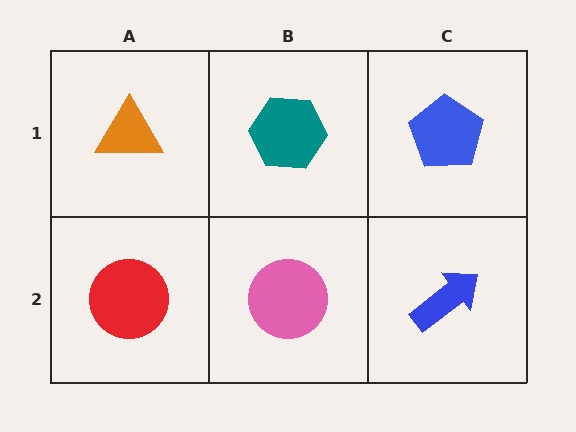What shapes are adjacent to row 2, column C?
A blue pentagon (row 1, column C), a pink circle (row 2, column B).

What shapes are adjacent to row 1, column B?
A pink circle (row 2, column B), an orange triangle (row 1, column A), a blue pentagon (row 1, column C).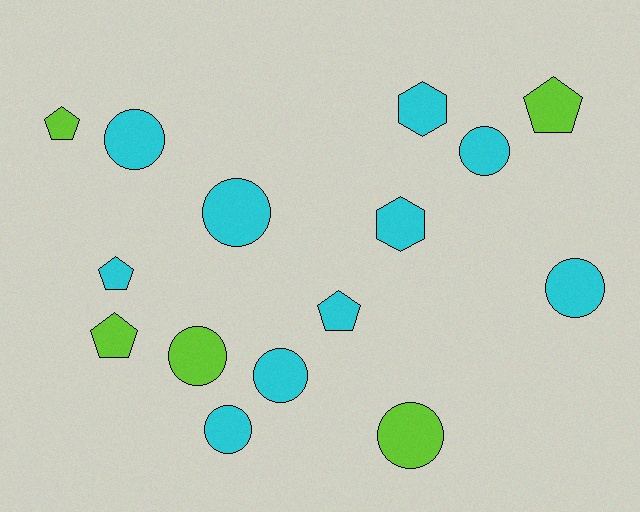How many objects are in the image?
There are 15 objects.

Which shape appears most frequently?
Circle, with 8 objects.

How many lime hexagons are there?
There are no lime hexagons.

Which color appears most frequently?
Cyan, with 10 objects.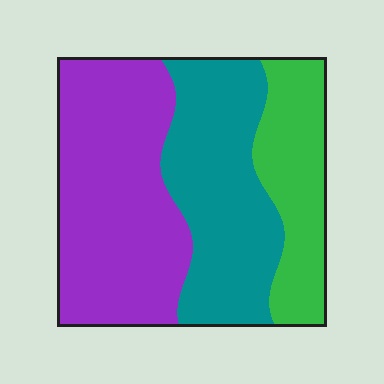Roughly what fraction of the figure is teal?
Teal covers about 35% of the figure.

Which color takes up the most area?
Purple, at roughly 45%.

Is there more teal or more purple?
Purple.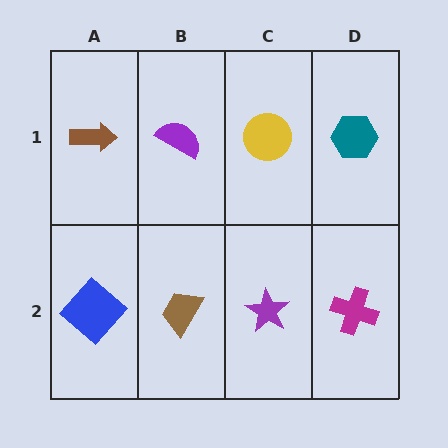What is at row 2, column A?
A blue diamond.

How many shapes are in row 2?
4 shapes.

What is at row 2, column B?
A brown trapezoid.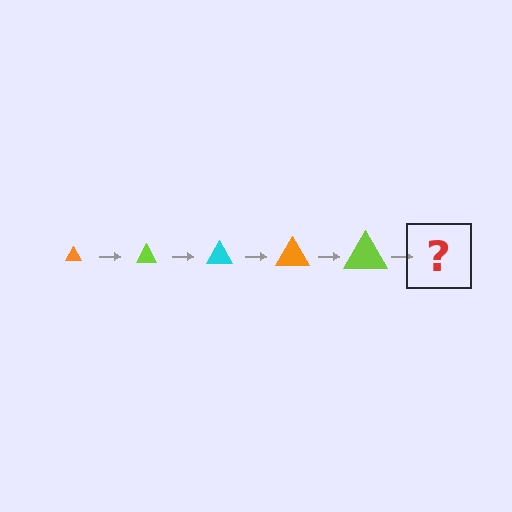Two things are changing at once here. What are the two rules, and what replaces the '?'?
The two rules are that the triangle grows larger each step and the color cycles through orange, lime, and cyan. The '?' should be a cyan triangle, larger than the previous one.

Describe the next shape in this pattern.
It should be a cyan triangle, larger than the previous one.